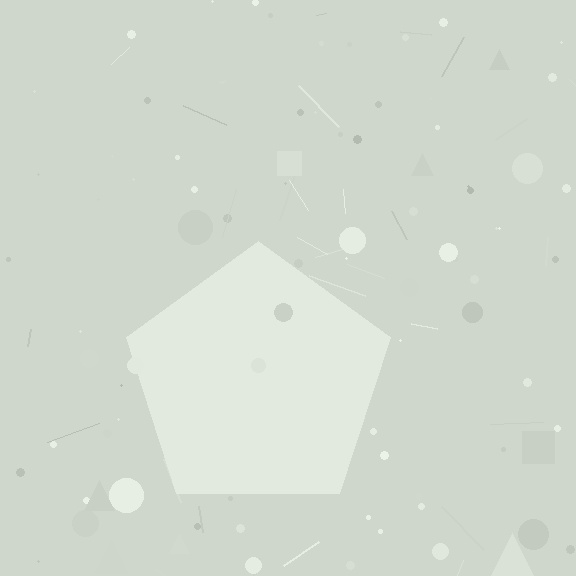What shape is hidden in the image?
A pentagon is hidden in the image.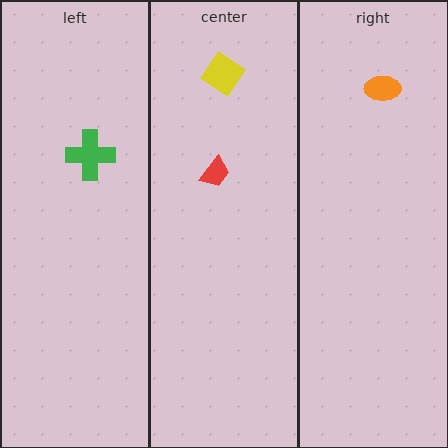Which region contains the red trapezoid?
The center region.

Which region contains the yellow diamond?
The center region.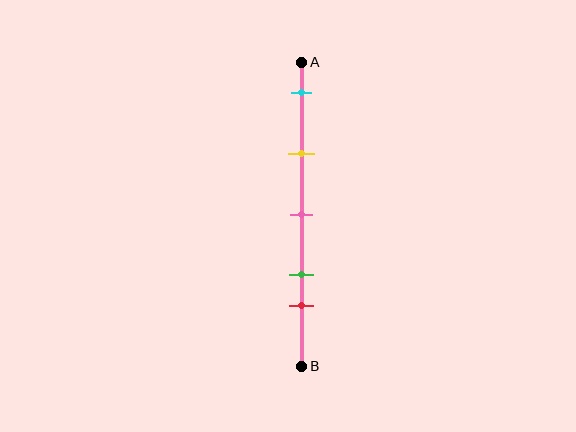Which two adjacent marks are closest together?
The green and red marks are the closest adjacent pair.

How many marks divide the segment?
There are 5 marks dividing the segment.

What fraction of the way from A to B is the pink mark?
The pink mark is approximately 50% (0.5) of the way from A to B.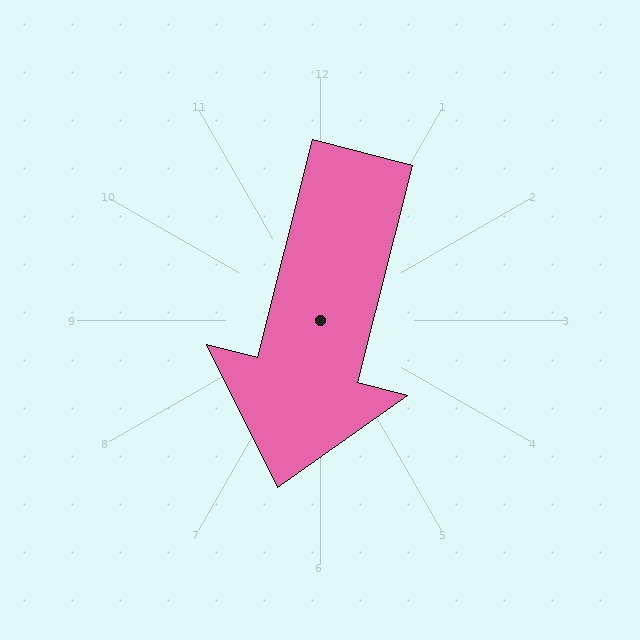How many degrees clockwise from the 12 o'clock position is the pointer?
Approximately 194 degrees.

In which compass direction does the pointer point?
South.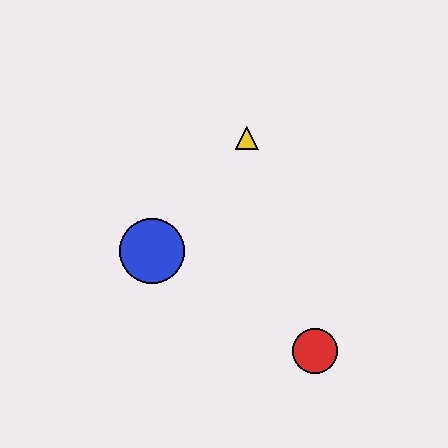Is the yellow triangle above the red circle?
Yes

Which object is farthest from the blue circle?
The red circle is farthest from the blue circle.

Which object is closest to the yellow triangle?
The blue circle is closest to the yellow triangle.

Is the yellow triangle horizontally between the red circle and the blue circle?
Yes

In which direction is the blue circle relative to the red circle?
The blue circle is to the left of the red circle.